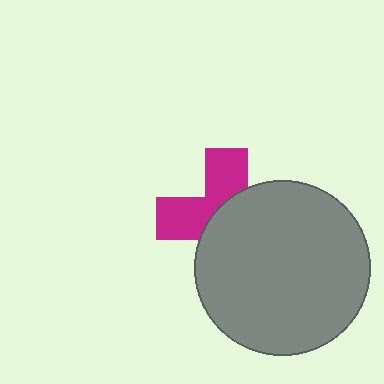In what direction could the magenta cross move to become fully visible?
The magenta cross could move toward the upper-left. That would shift it out from behind the gray circle entirely.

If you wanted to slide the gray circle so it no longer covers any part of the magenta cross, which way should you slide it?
Slide it toward the lower-right — that is the most direct way to separate the two shapes.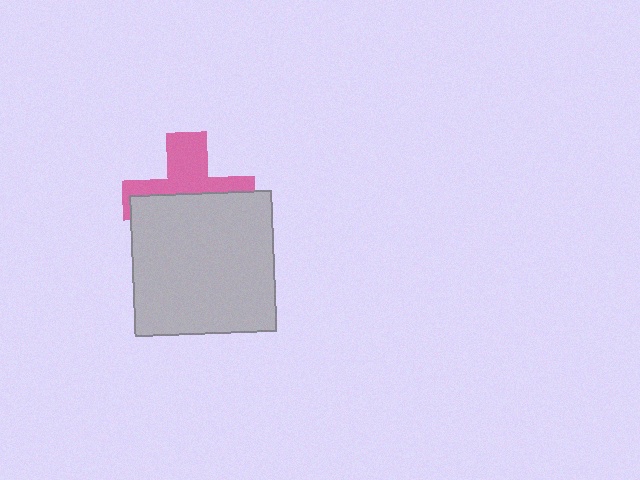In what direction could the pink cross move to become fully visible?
The pink cross could move up. That would shift it out from behind the light gray square entirely.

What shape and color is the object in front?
The object in front is a light gray square.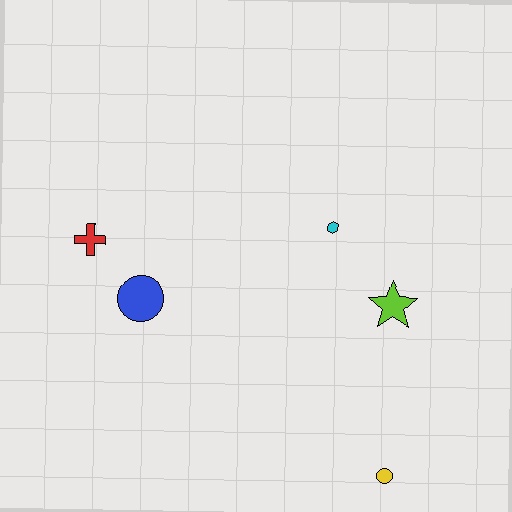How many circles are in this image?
There are 2 circles.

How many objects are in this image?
There are 5 objects.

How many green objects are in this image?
There are no green objects.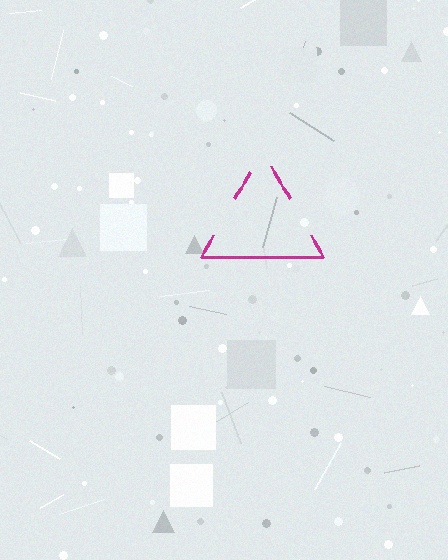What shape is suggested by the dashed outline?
The dashed outline suggests a triangle.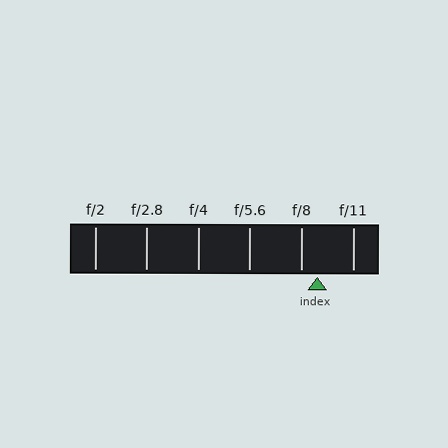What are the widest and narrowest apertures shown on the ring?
The widest aperture shown is f/2 and the narrowest is f/11.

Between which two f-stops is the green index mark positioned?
The index mark is between f/8 and f/11.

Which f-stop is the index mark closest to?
The index mark is closest to f/8.